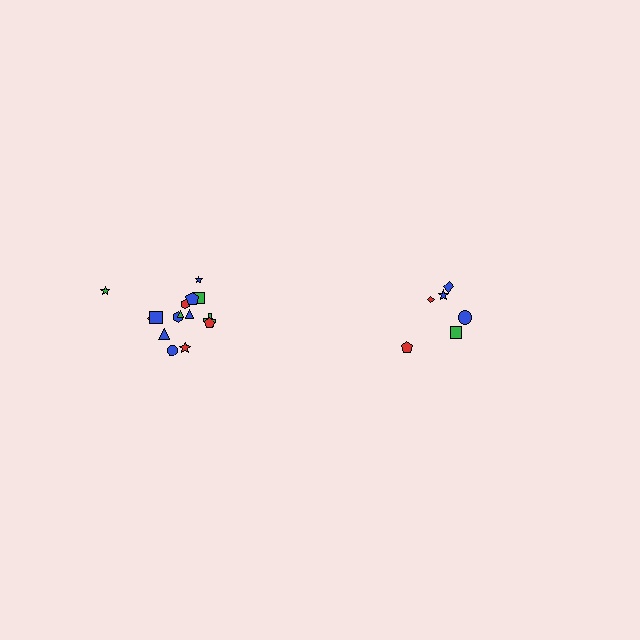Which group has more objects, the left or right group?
The left group.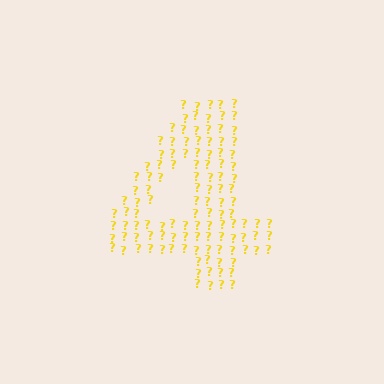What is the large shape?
The large shape is the digit 4.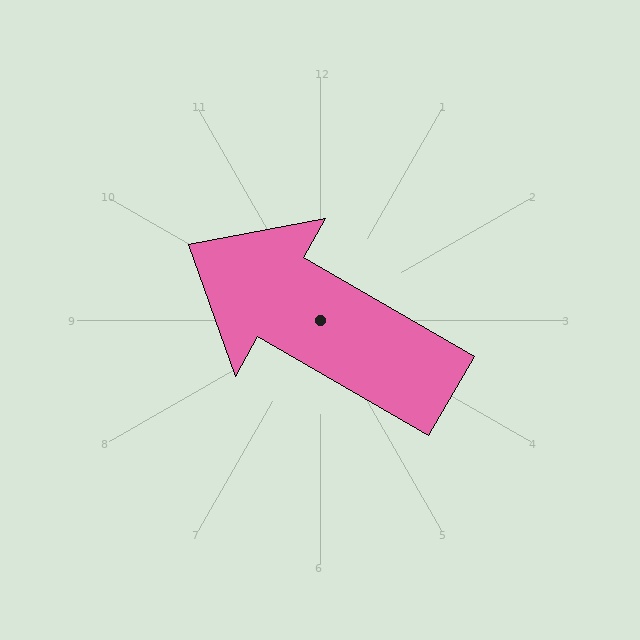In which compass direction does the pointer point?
Northwest.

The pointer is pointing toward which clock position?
Roughly 10 o'clock.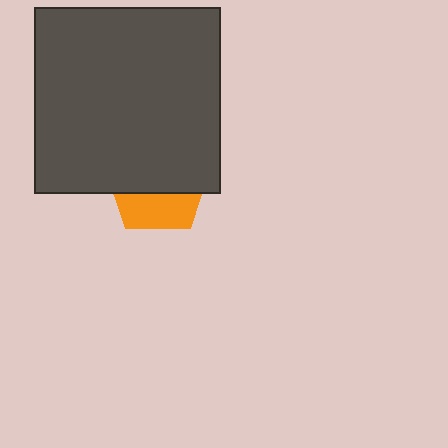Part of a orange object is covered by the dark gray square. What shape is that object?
It is a pentagon.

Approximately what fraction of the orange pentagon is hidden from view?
Roughly 63% of the orange pentagon is hidden behind the dark gray square.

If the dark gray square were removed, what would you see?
You would see the complete orange pentagon.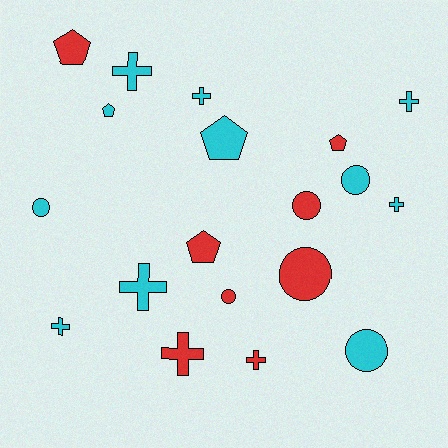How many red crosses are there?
There are 2 red crosses.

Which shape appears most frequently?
Cross, with 8 objects.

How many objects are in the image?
There are 19 objects.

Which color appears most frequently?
Cyan, with 11 objects.